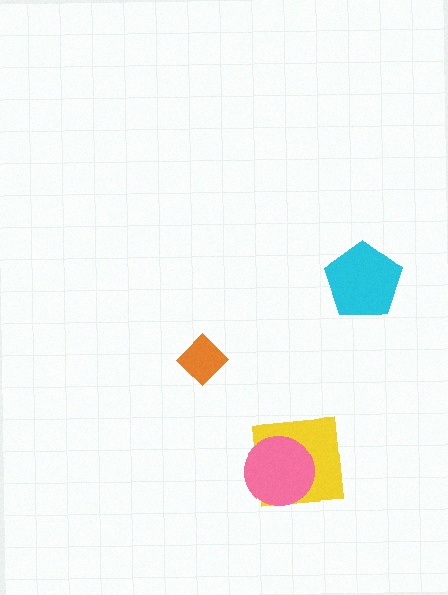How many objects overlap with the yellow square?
1 object overlaps with the yellow square.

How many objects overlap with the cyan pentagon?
0 objects overlap with the cyan pentagon.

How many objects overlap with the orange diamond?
0 objects overlap with the orange diamond.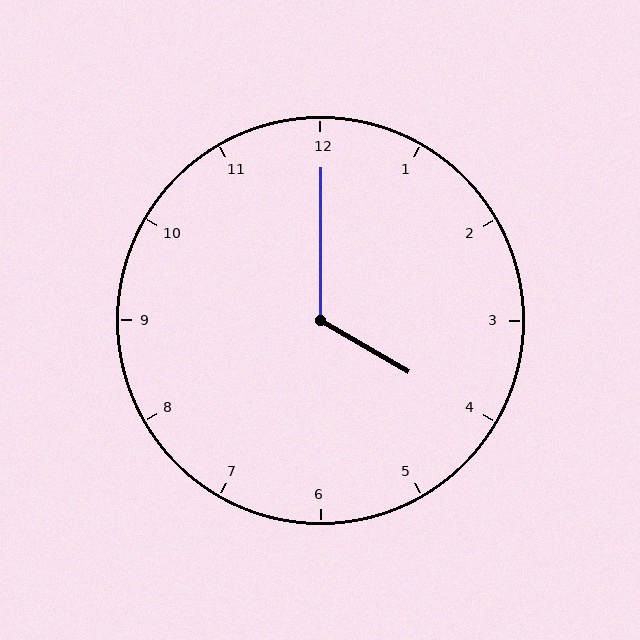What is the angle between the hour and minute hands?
Approximately 120 degrees.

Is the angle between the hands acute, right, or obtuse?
It is obtuse.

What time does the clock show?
4:00.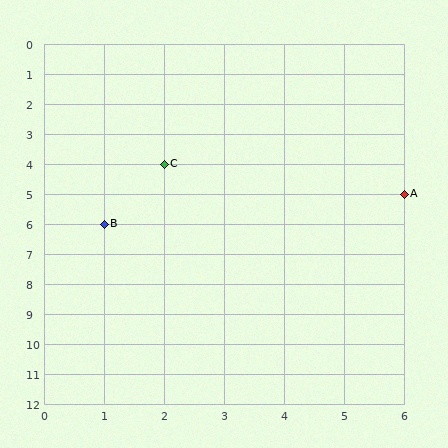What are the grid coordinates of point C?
Point C is at grid coordinates (2, 4).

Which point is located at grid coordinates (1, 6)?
Point B is at (1, 6).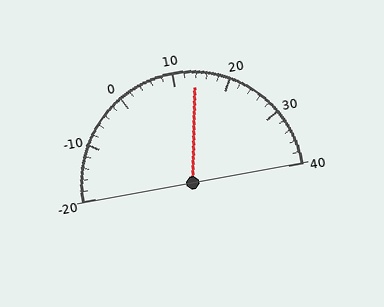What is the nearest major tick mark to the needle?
The nearest major tick mark is 10.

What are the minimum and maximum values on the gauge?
The gauge ranges from -20 to 40.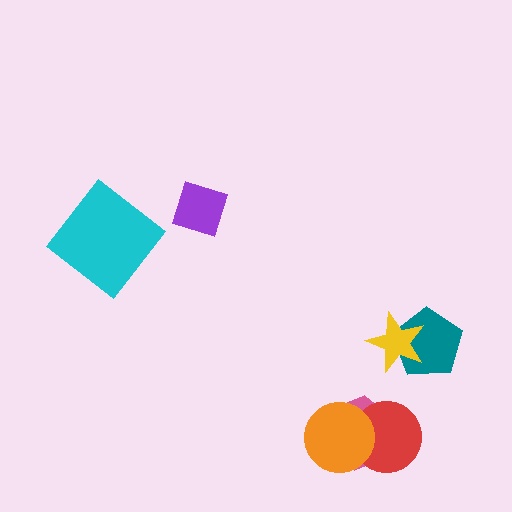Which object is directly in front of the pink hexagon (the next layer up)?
The red circle is directly in front of the pink hexagon.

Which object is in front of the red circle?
The orange circle is in front of the red circle.